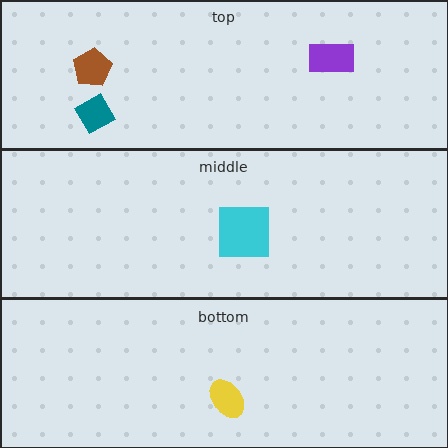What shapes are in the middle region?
The cyan square.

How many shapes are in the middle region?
1.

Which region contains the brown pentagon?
The top region.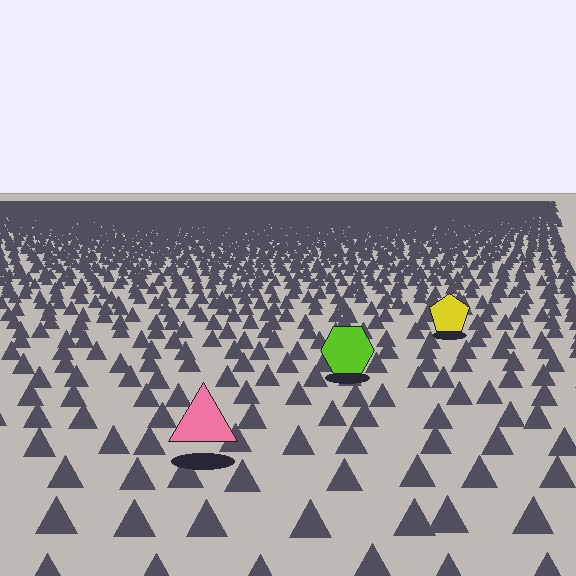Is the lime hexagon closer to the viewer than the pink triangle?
No. The pink triangle is closer — you can tell from the texture gradient: the ground texture is coarser near it.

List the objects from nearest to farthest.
From nearest to farthest: the pink triangle, the lime hexagon, the yellow pentagon.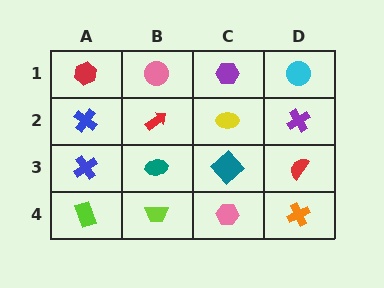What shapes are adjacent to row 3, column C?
A yellow ellipse (row 2, column C), a pink hexagon (row 4, column C), a teal ellipse (row 3, column B), a red semicircle (row 3, column D).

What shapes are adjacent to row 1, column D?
A purple cross (row 2, column D), a purple hexagon (row 1, column C).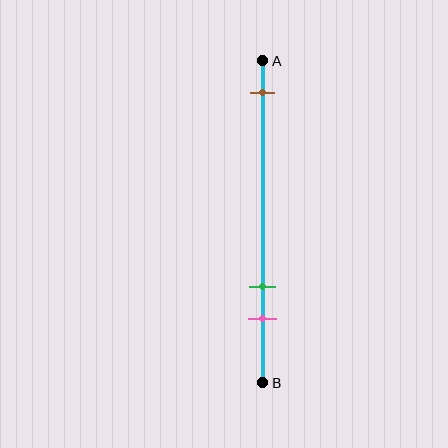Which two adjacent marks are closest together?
The green and pink marks are the closest adjacent pair.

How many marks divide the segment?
There are 3 marks dividing the segment.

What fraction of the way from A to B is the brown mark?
The brown mark is approximately 10% (0.1) of the way from A to B.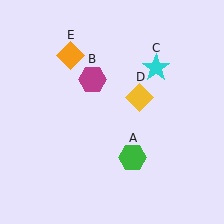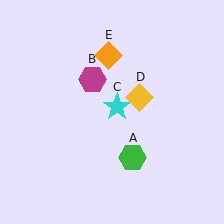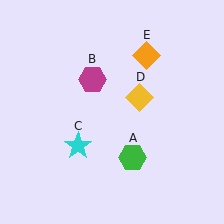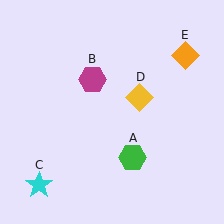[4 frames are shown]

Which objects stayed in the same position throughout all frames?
Green hexagon (object A) and magenta hexagon (object B) and yellow diamond (object D) remained stationary.